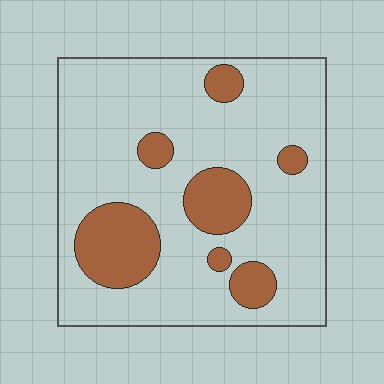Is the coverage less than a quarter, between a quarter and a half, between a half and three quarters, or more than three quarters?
Less than a quarter.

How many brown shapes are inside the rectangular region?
7.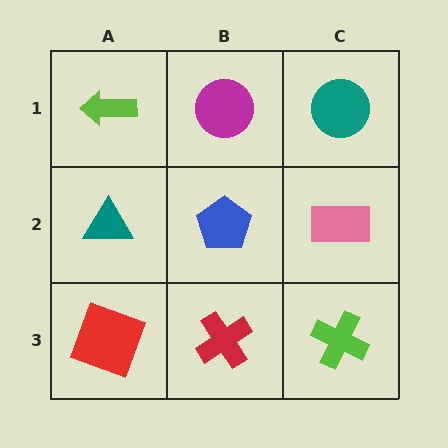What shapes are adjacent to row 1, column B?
A blue pentagon (row 2, column B), a lime arrow (row 1, column A), a teal circle (row 1, column C).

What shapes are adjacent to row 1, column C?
A pink rectangle (row 2, column C), a magenta circle (row 1, column B).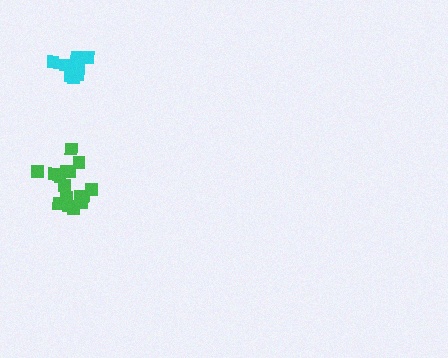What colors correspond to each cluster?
The clusters are colored: green, cyan.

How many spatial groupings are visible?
There are 2 spatial groupings.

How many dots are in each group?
Group 1: 16 dots, Group 2: 11 dots (27 total).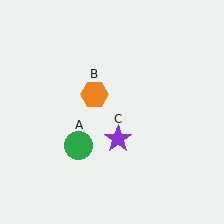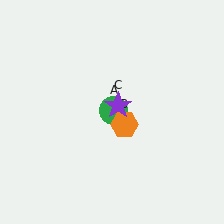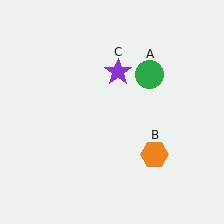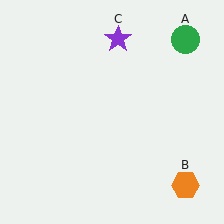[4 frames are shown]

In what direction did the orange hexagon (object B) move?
The orange hexagon (object B) moved down and to the right.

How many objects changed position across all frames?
3 objects changed position: green circle (object A), orange hexagon (object B), purple star (object C).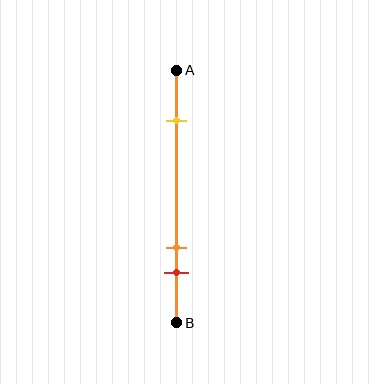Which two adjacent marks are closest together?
The orange and red marks are the closest adjacent pair.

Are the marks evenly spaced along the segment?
No, the marks are not evenly spaced.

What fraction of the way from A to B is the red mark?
The red mark is approximately 80% (0.8) of the way from A to B.